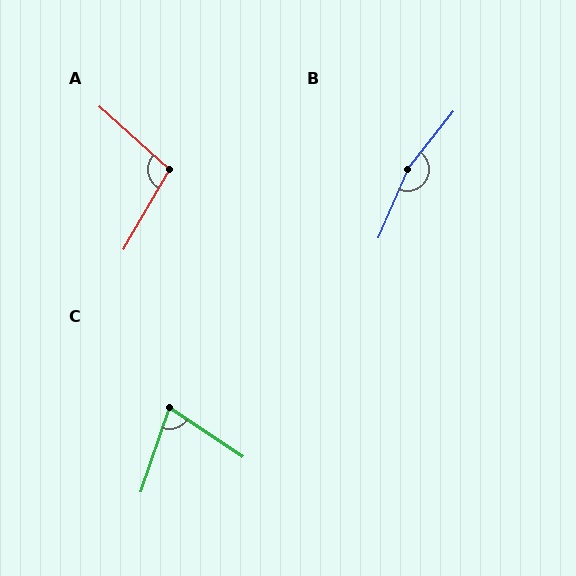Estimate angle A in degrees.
Approximately 102 degrees.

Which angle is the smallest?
C, at approximately 75 degrees.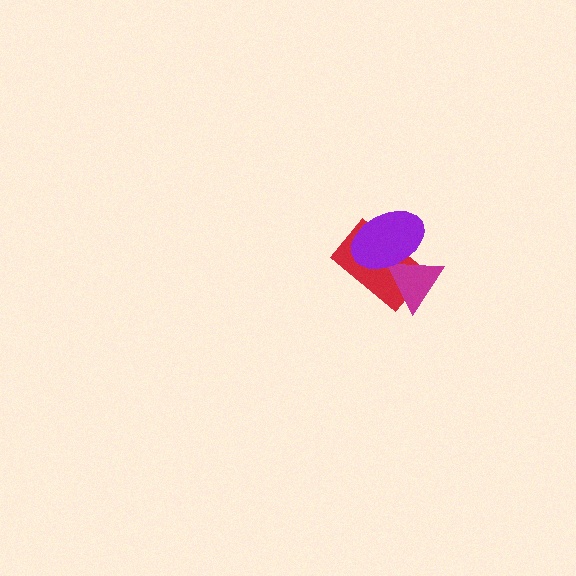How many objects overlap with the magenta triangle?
2 objects overlap with the magenta triangle.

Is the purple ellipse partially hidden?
No, no other shape covers it.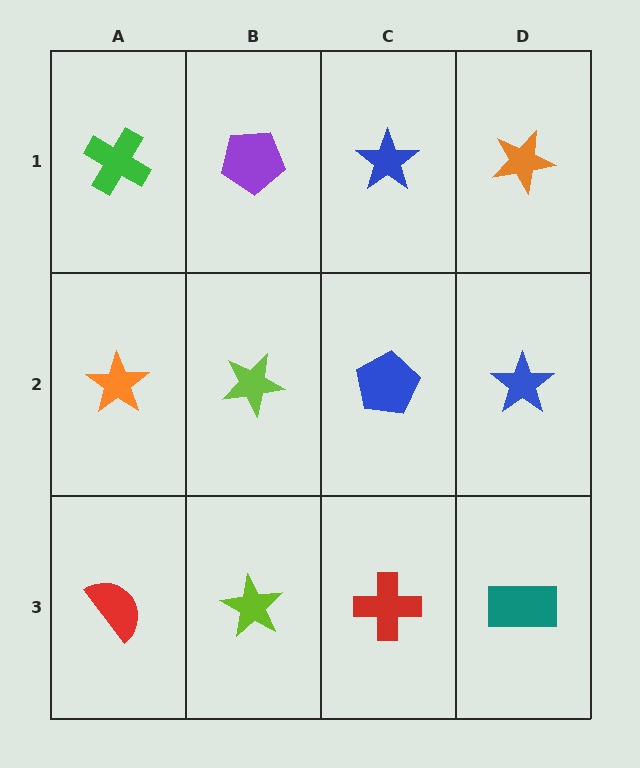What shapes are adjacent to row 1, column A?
An orange star (row 2, column A), a purple pentagon (row 1, column B).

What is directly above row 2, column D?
An orange star.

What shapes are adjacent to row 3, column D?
A blue star (row 2, column D), a red cross (row 3, column C).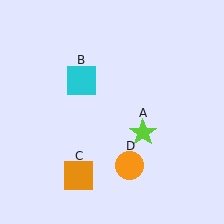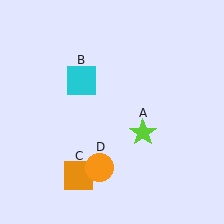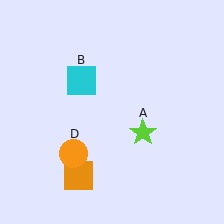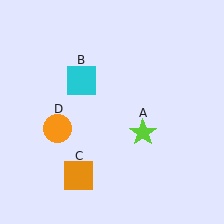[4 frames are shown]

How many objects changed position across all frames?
1 object changed position: orange circle (object D).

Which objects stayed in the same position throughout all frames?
Lime star (object A) and cyan square (object B) and orange square (object C) remained stationary.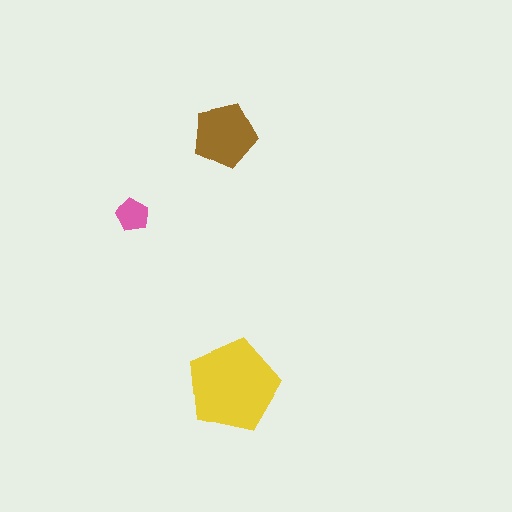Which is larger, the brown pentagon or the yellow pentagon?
The yellow one.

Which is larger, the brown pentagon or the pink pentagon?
The brown one.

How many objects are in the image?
There are 3 objects in the image.